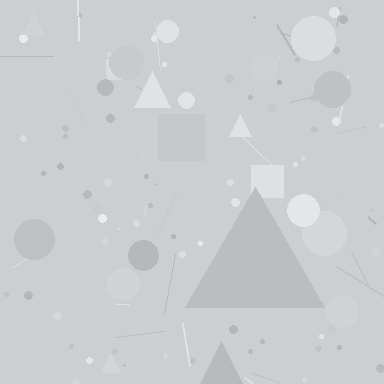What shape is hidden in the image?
A triangle is hidden in the image.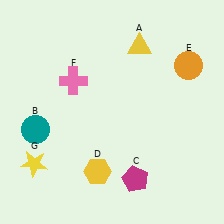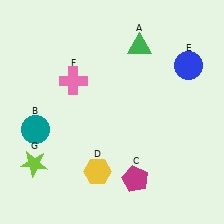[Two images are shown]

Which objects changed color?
A changed from yellow to green. E changed from orange to blue. G changed from yellow to lime.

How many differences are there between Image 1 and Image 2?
There are 3 differences between the two images.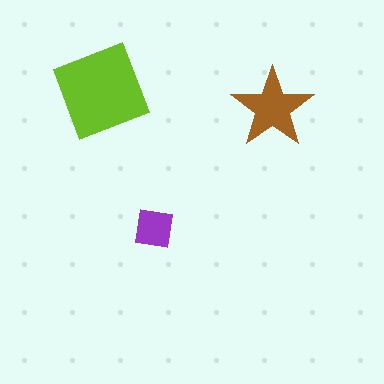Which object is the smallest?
The purple square.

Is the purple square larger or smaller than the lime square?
Smaller.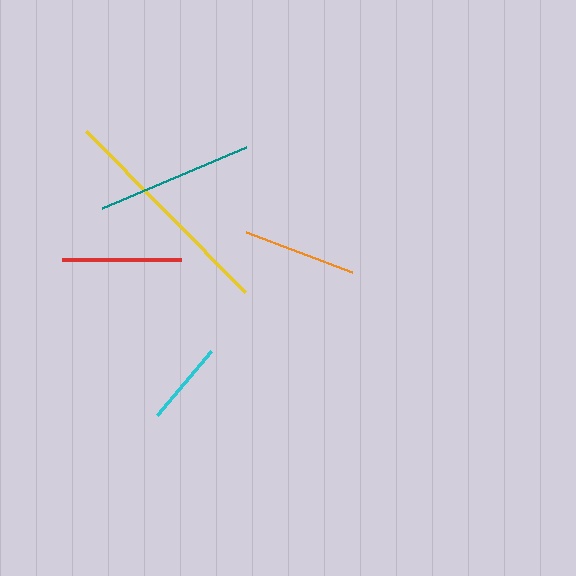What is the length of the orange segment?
The orange segment is approximately 113 pixels long.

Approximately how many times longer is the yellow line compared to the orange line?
The yellow line is approximately 2.0 times the length of the orange line.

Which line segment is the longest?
The yellow line is the longest at approximately 226 pixels.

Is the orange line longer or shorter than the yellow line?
The yellow line is longer than the orange line.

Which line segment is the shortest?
The cyan line is the shortest at approximately 84 pixels.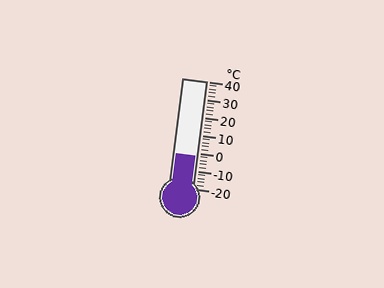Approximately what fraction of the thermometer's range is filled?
The thermometer is filled to approximately 30% of its range.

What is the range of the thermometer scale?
The thermometer scale ranges from -20°C to 40°C.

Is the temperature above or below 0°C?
The temperature is below 0°C.